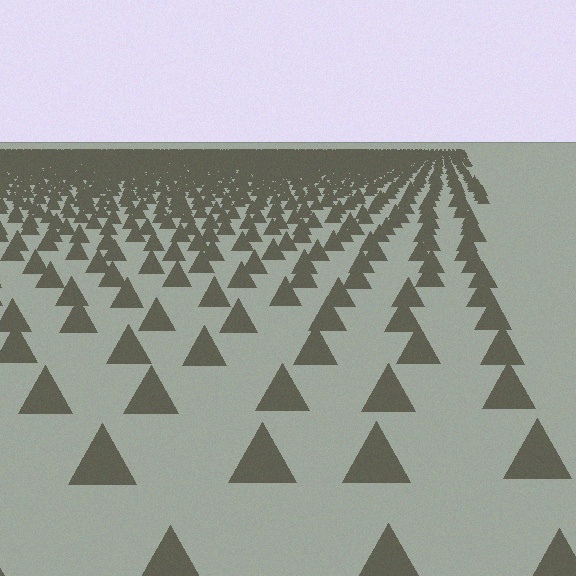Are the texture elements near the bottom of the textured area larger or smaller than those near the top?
Larger. Near the bottom, elements are closer to the viewer and appear at a bigger on-screen size.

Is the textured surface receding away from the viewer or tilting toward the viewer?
The surface is receding away from the viewer. Texture elements get smaller and denser toward the top.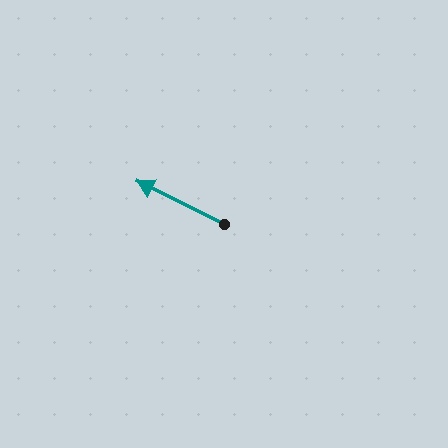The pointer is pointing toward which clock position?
Roughly 10 o'clock.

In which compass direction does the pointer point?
Northwest.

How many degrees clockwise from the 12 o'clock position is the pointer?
Approximately 296 degrees.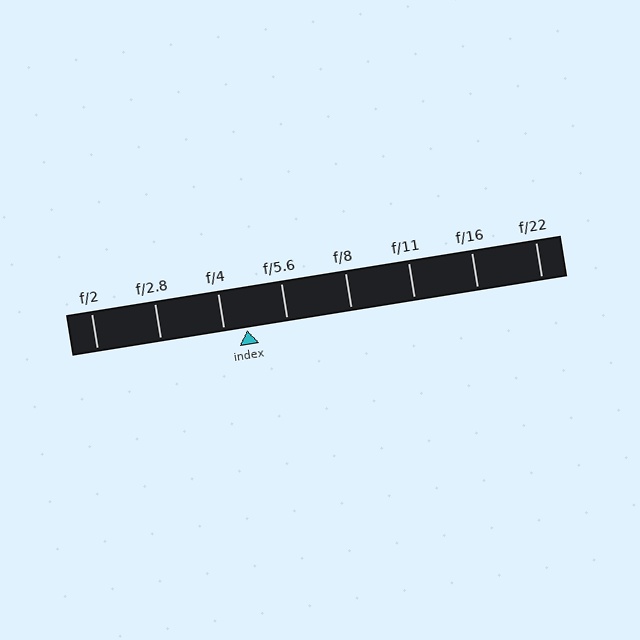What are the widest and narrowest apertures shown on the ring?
The widest aperture shown is f/2 and the narrowest is f/22.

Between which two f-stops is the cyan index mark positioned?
The index mark is between f/4 and f/5.6.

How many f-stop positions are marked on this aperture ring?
There are 8 f-stop positions marked.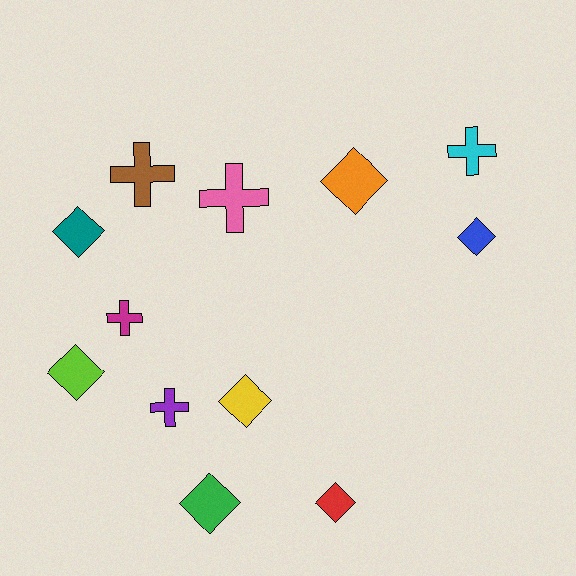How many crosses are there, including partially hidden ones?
There are 5 crosses.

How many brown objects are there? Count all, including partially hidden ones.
There is 1 brown object.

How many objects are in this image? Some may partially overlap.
There are 12 objects.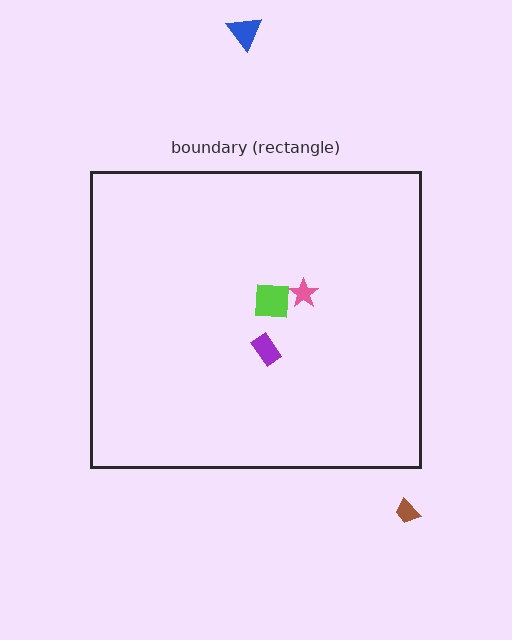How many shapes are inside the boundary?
3 inside, 2 outside.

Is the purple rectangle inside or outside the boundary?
Inside.